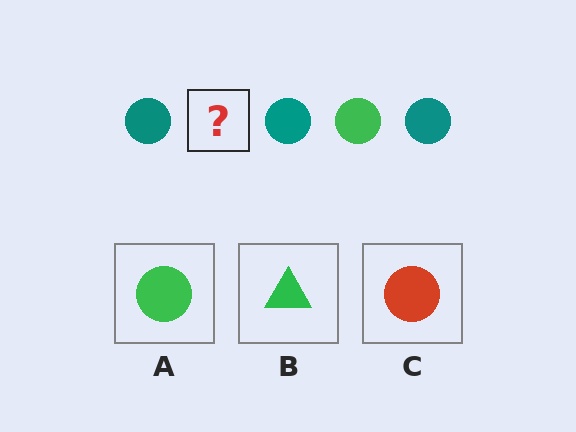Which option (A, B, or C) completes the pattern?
A.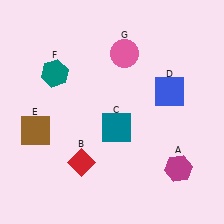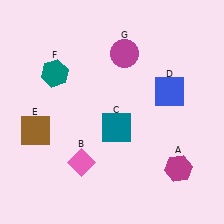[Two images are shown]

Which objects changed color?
B changed from red to pink. G changed from pink to magenta.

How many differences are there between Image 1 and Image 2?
There are 2 differences between the two images.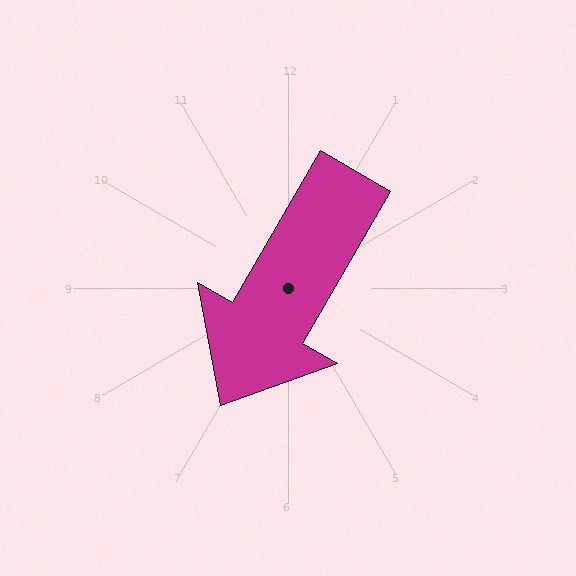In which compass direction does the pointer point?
Southwest.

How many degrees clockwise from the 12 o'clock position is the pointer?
Approximately 210 degrees.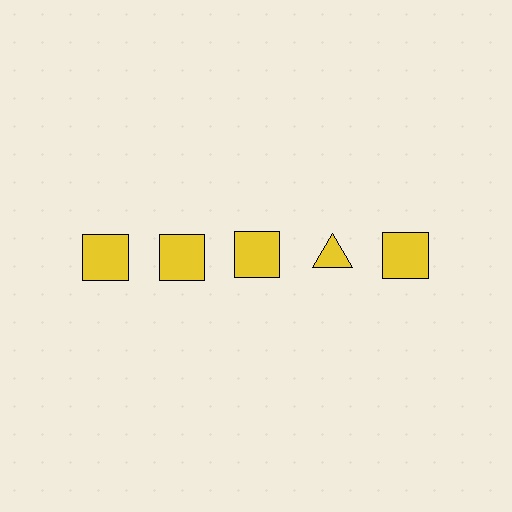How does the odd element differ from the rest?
It has a different shape: triangle instead of square.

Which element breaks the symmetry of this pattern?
The yellow triangle in the top row, second from right column breaks the symmetry. All other shapes are yellow squares.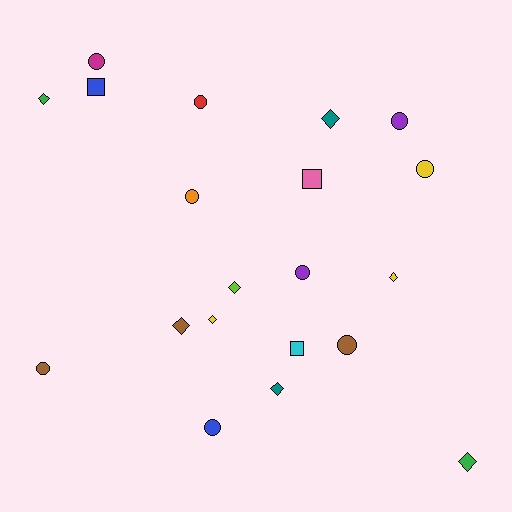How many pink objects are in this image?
There is 1 pink object.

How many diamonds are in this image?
There are 8 diamonds.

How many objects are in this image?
There are 20 objects.